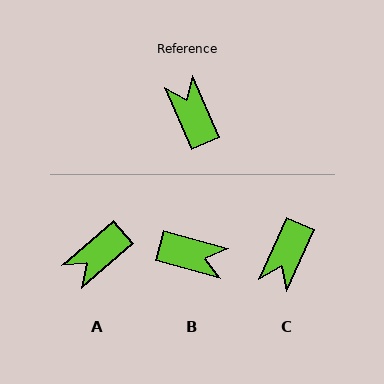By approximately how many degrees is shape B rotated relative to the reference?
Approximately 129 degrees clockwise.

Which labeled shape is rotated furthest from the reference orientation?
C, about 132 degrees away.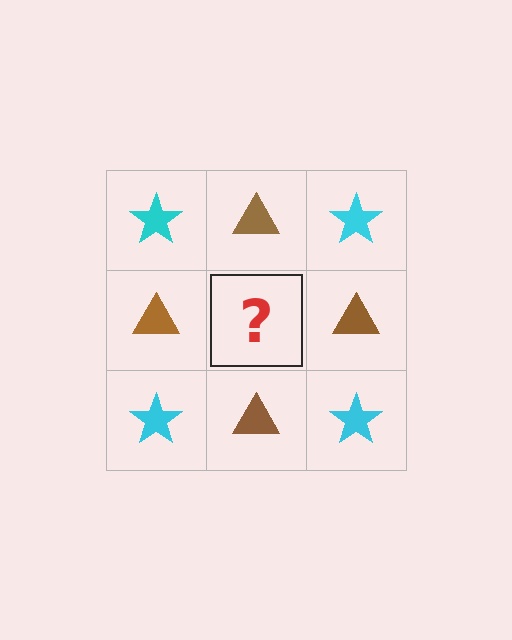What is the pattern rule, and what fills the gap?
The rule is that it alternates cyan star and brown triangle in a checkerboard pattern. The gap should be filled with a cyan star.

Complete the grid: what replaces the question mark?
The question mark should be replaced with a cyan star.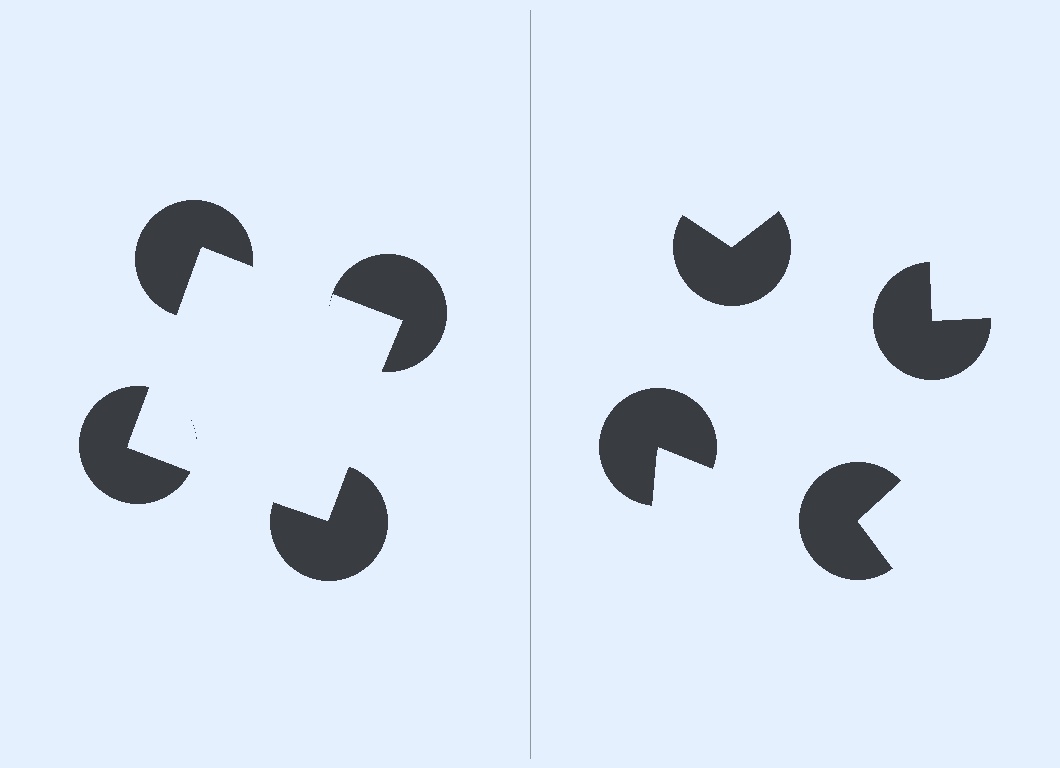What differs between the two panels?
The pac-man discs are positioned identically on both sides; only the wedge orientations differ. On the left they align to a square; on the right they are misaligned.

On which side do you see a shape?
An illusory square appears on the left side. On the right side the wedge cuts are rotated, so no coherent shape forms.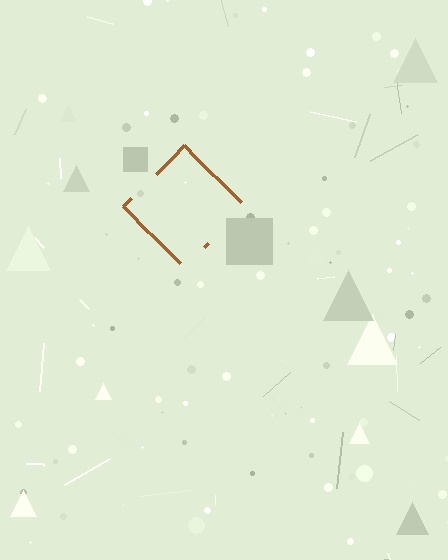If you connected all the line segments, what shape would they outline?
They would outline a diamond.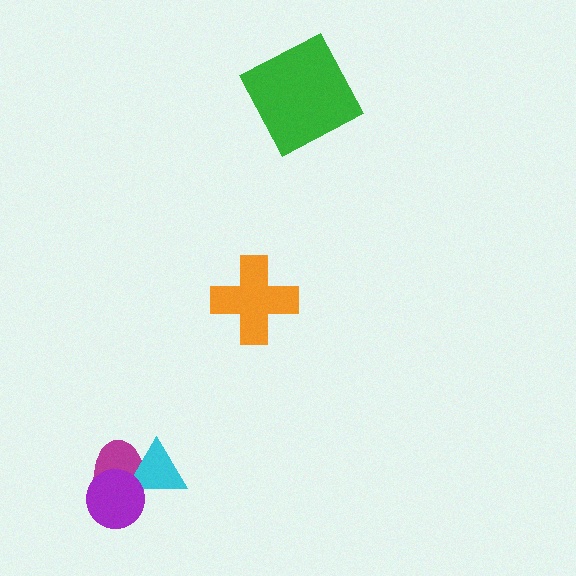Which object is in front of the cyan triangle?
The purple circle is in front of the cyan triangle.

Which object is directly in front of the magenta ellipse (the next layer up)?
The cyan triangle is directly in front of the magenta ellipse.